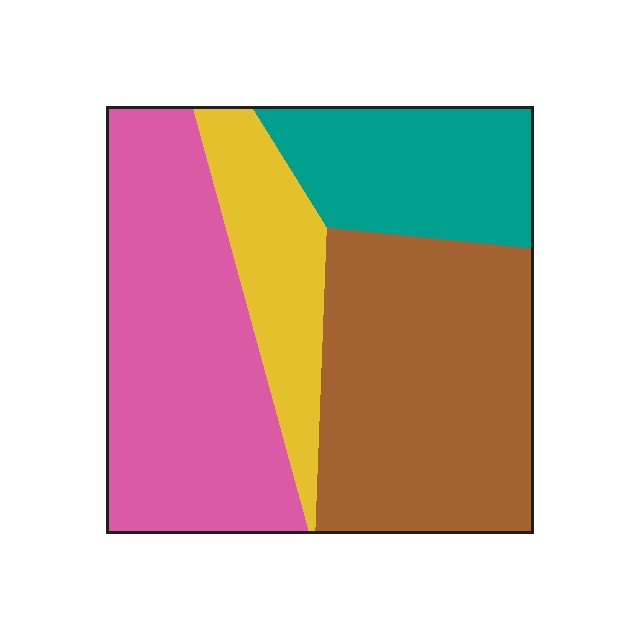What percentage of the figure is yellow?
Yellow takes up less than a sixth of the figure.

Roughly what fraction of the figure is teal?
Teal takes up between a sixth and a third of the figure.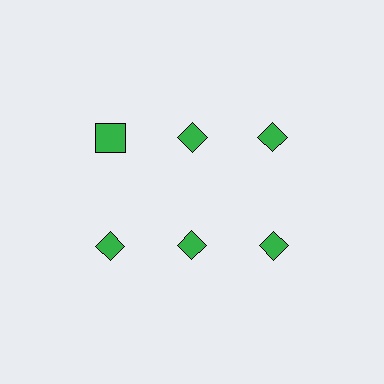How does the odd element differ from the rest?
It has a different shape: square instead of diamond.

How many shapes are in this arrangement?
There are 6 shapes arranged in a grid pattern.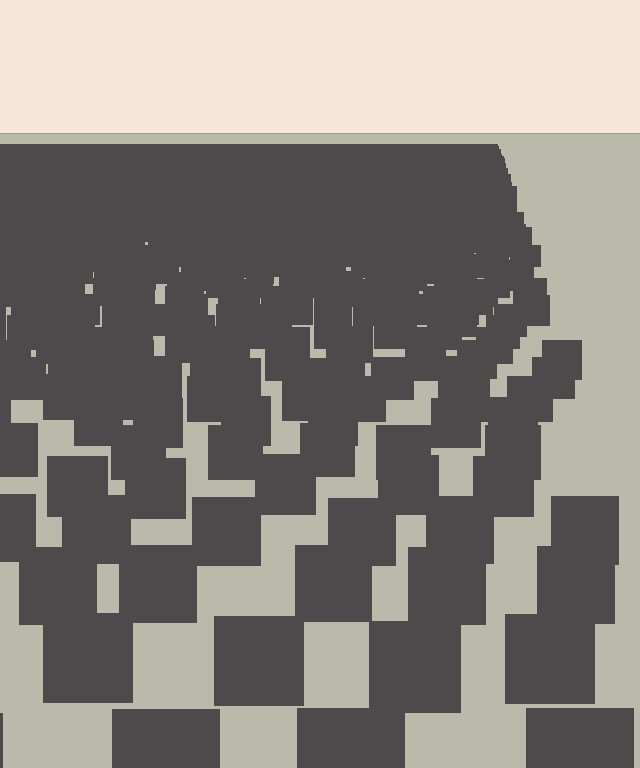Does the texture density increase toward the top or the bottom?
Density increases toward the top.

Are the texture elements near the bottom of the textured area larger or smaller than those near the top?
Larger. Near the bottom, elements are closer to the viewer and appear at a bigger on-screen size.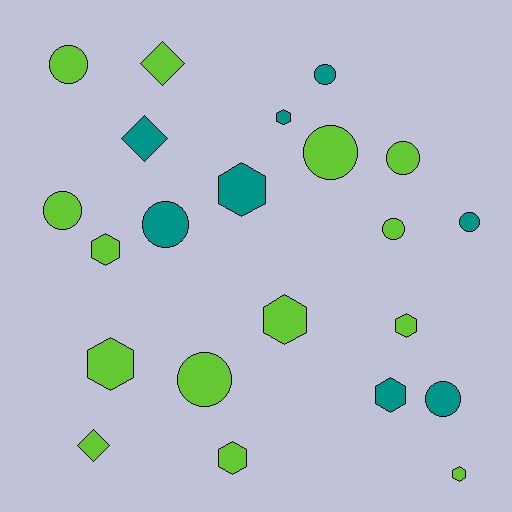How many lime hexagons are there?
There are 6 lime hexagons.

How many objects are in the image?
There are 22 objects.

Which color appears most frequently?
Lime, with 14 objects.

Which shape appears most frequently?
Circle, with 10 objects.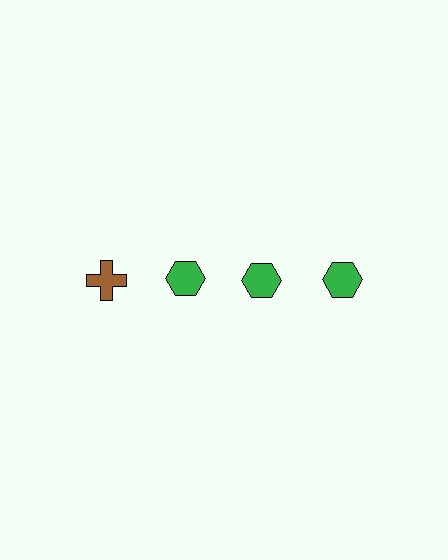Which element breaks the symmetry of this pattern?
The brown cross in the top row, leftmost column breaks the symmetry. All other shapes are green hexagons.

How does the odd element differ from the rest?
It differs in both color (brown instead of green) and shape (cross instead of hexagon).